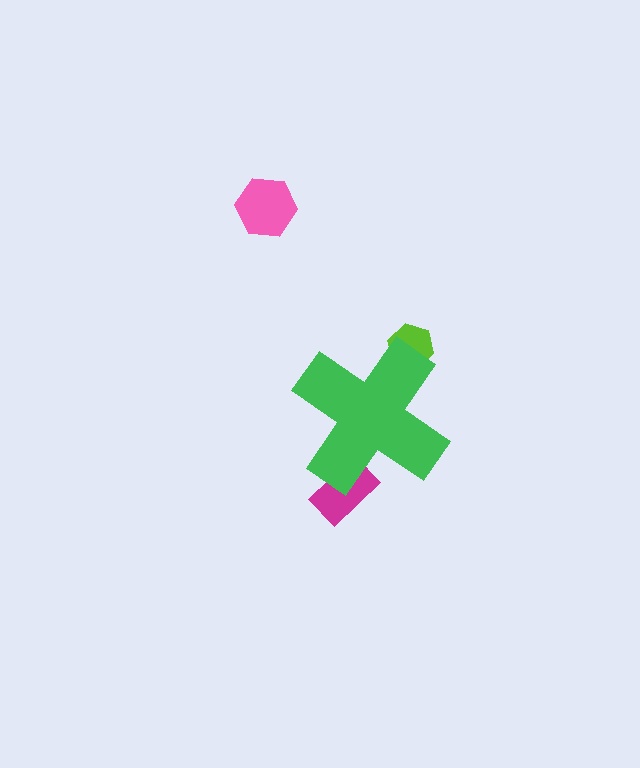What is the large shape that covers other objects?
A green cross.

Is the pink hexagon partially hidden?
No, the pink hexagon is fully visible.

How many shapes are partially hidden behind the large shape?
2 shapes are partially hidden.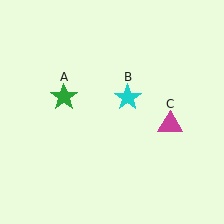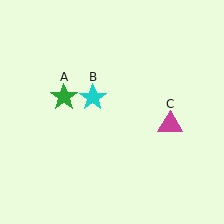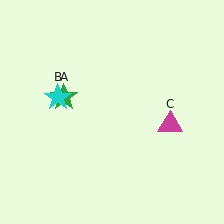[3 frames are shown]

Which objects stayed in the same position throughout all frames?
Green star (object A) and magenta triangle (object C) remained stationary.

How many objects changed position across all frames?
1 object changed position: cyan star (object B).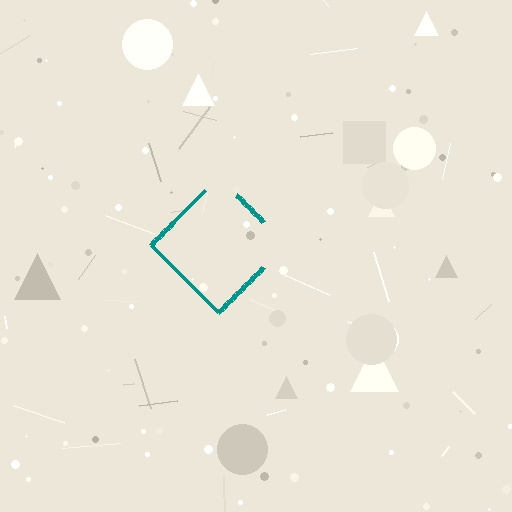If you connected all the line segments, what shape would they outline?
They would outline a diamond.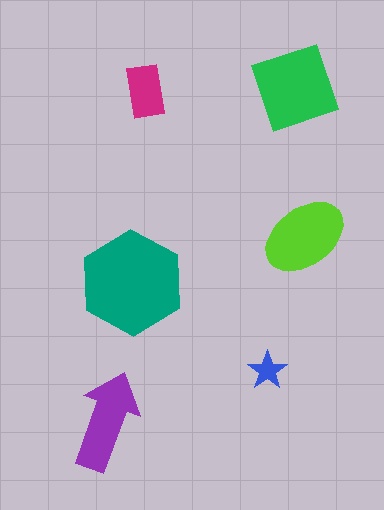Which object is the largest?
The teal hexagon.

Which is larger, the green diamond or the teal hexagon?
The teal hexagon.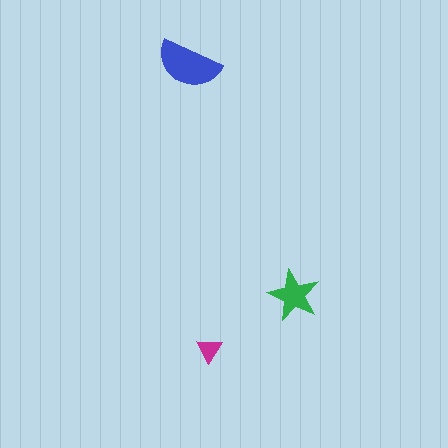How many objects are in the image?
There are 3 objects in the image.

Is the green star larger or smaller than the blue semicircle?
Smaller.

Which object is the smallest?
The magenta triangle.